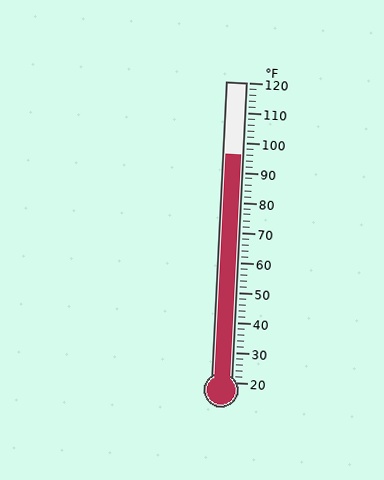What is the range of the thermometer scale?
The thermometer scale ranges from 20°F to 120°F.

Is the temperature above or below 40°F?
The temperature is above 40°F.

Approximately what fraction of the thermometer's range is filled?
The thermometer is filled to approximately 75% of its range.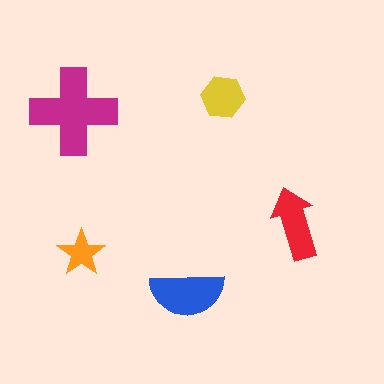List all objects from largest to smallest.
The magenta cross, the blue semicircle, the red arrow, the yellow hexagon, the orange star.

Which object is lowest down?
The blue semicircle is bottommost.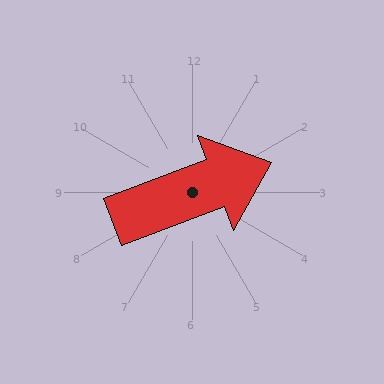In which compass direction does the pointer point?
East.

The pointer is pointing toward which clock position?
Roughly 2 o'clock.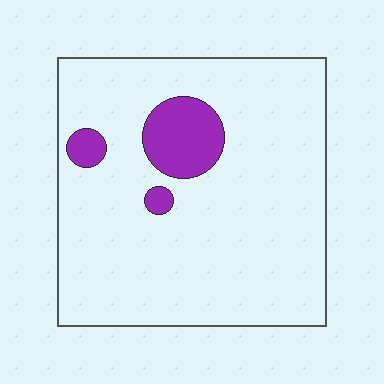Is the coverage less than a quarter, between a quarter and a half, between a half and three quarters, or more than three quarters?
Less than a quarter.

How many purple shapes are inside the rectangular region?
3.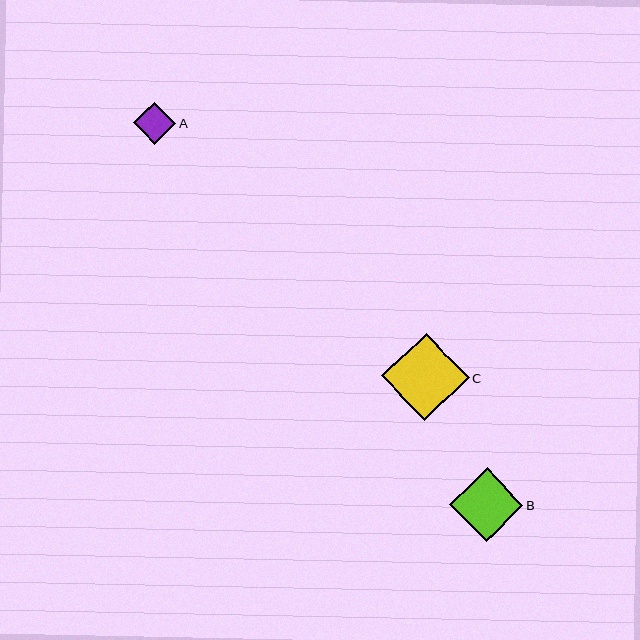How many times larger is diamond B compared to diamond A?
Diamond B is approximately 1.7 times the size of diamond A.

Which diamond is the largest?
Diamond C is the largest with a size of approximately 88 pixels.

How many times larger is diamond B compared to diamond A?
Diamond B is approximately 1.7 times the size of diamond A.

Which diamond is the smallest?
Diamond A is the smallest with a size of approximately 43 pixels.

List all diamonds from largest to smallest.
From largest to smallest: C, B, A.